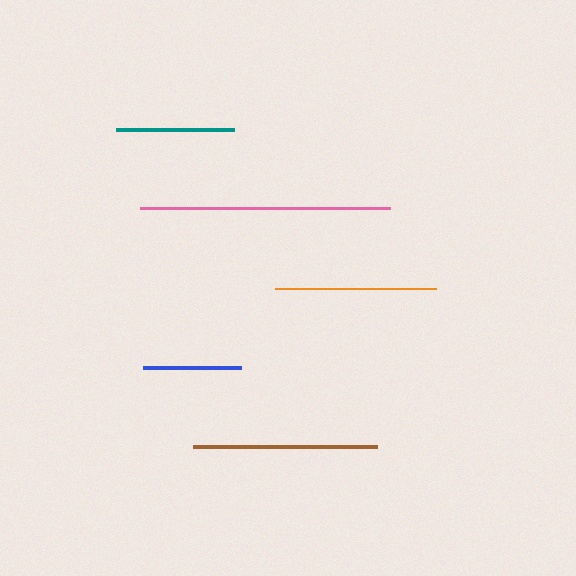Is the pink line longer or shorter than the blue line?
The pink line is longer than the blue line.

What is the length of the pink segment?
The pink segment is approximately 249 pixels long.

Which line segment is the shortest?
The blue line is the shortest at approximately 98 pixels.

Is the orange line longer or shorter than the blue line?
The orange line is longer than the blue line.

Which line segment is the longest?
The pink line is the longest at approximately 249 pixels.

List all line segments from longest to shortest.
From longest to shortest: pink, brown, orange, teal, blue.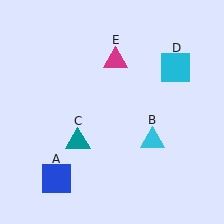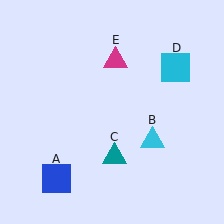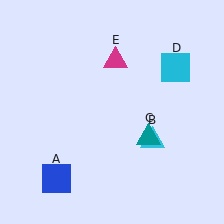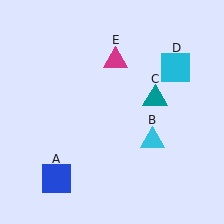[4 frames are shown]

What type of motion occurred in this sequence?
The teal triangle (object C) rotated counterclockwise around the center of the scene.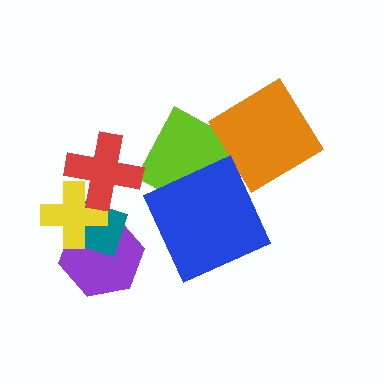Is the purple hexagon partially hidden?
Yes, it is partially covered by another shape.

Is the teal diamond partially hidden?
Yes, it is partially covered by another shape.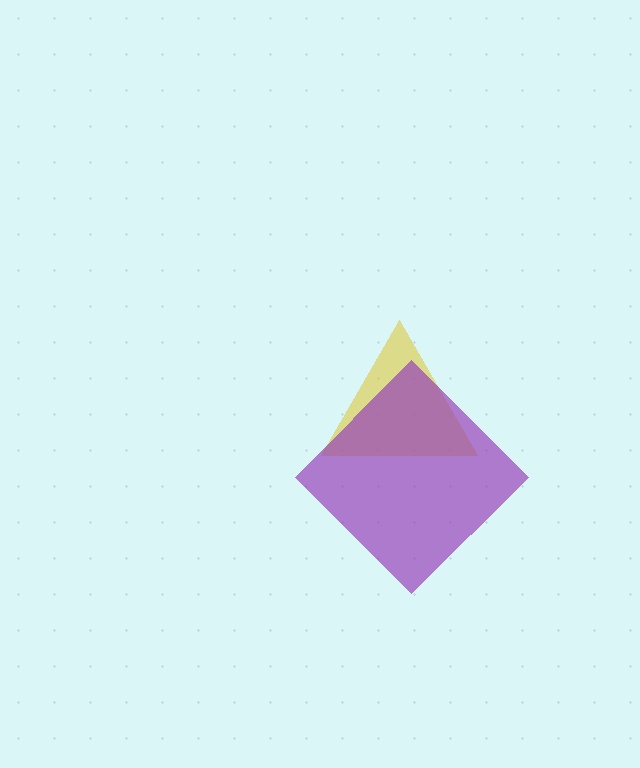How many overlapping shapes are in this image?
There are 2 overlapping shapes in the image.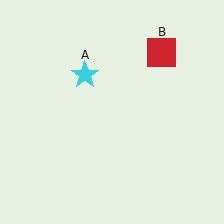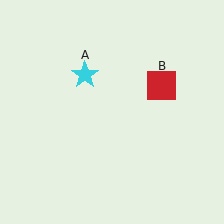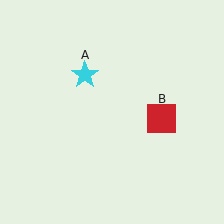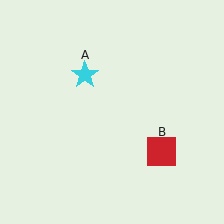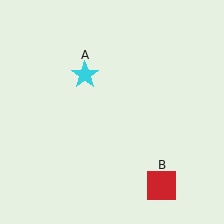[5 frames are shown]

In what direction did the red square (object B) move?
The red square (object B) moved down.